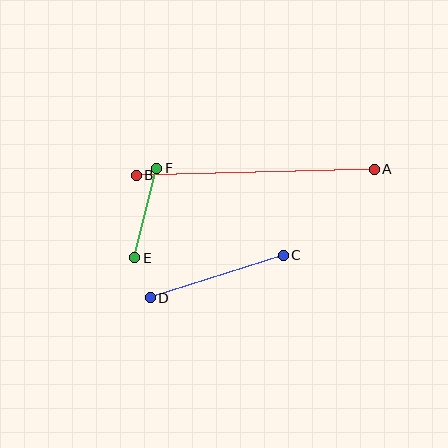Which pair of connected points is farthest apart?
Points A and B are farthest apart.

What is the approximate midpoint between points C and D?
The midpoint is at approximately (217, 276) pixels.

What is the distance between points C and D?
The distance is approximately 140 pixels.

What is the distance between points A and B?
The distance is approximately 238 pixels.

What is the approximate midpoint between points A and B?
The midpoint is at approximately (255, 172) pixels.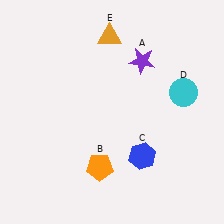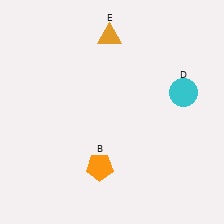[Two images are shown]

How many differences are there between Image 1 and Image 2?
There are 2 differences between the two images.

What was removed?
The purple star (A), the blue hexagon (C) were removed in Image 2.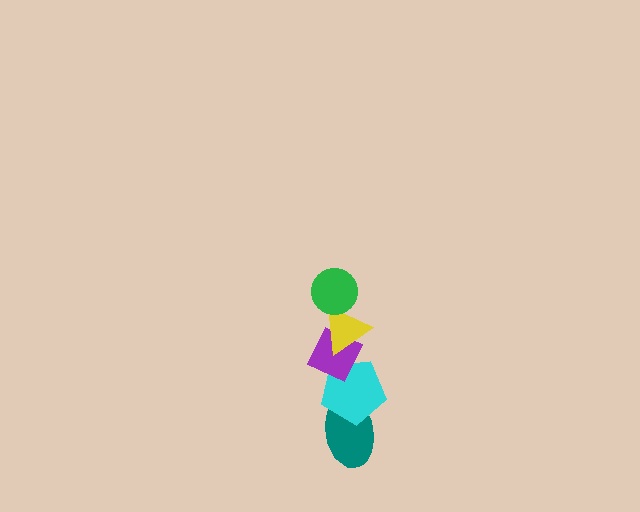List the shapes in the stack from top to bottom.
From top to bottom: the green circle, the yellow triangle, the purple diamond, the cyan pentagon, the teal ellipse.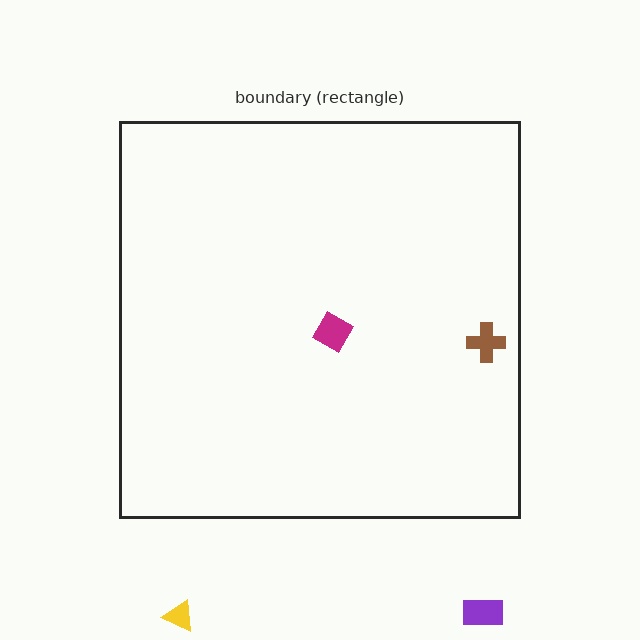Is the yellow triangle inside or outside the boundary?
Outside.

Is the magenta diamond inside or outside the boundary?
Inside.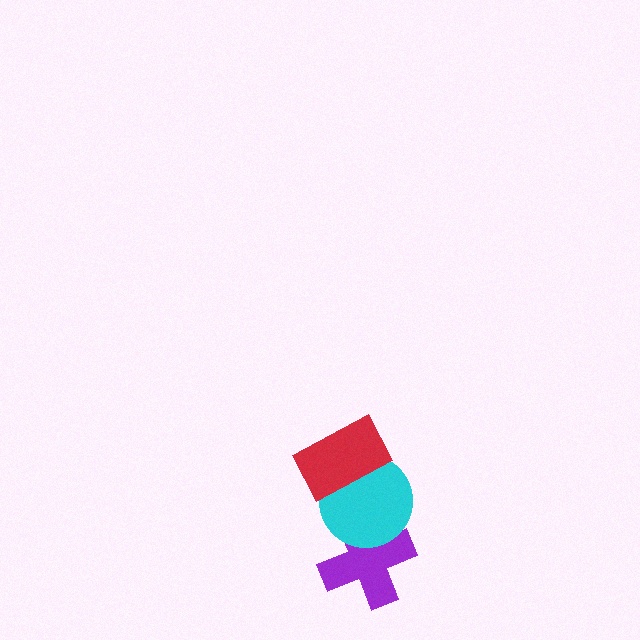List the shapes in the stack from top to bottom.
From top to bottom: the red rectangle, the cyan circle, the purple cross.